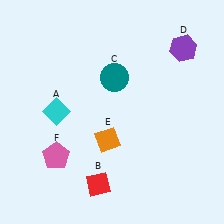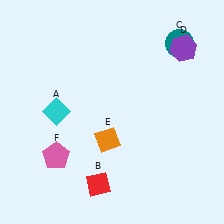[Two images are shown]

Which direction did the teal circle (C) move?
The teal circle (C) moved right.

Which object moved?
The teal circle (C) moved right.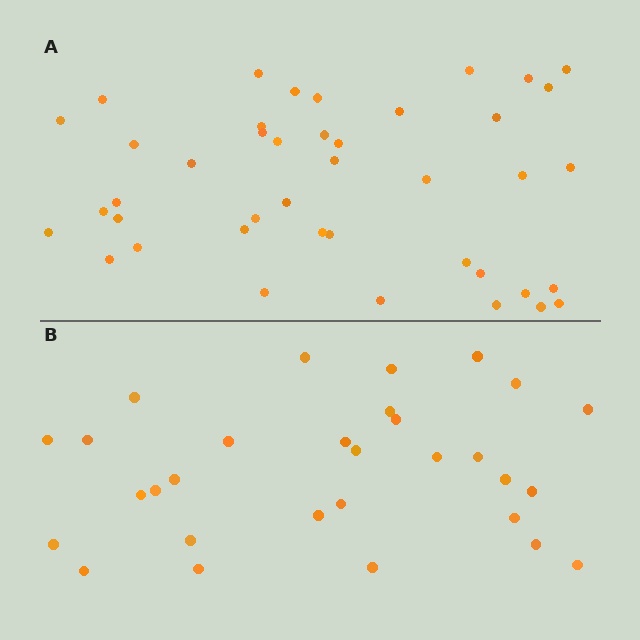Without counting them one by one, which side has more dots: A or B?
Region A (the top region) has more dots.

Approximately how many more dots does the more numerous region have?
Region A has roughly 12 or so more dots than region B.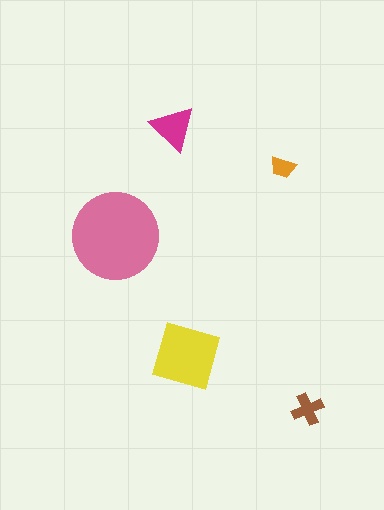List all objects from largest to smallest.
The pink circle, the yellow square, the magenta triangle, the brown cross, the orange trapezoid.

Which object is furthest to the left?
The pink circle is leftmost.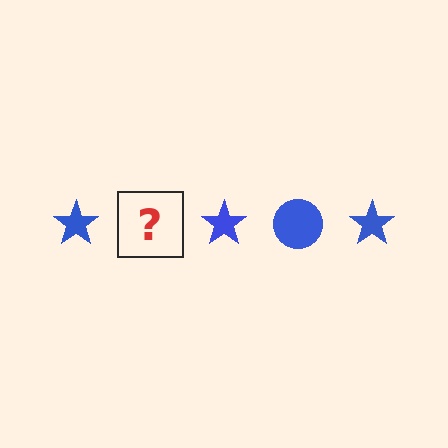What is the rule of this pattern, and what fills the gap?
The rule is that the pattern cycles through star, circle shapes in blue. The gap should be filled with a blue circle.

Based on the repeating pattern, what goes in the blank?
The blank should be a blue circle.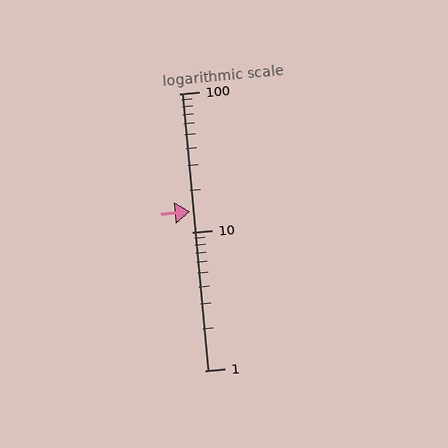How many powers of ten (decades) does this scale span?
The scale spans 2 decades, from 1 to 100.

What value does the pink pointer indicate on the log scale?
The pointer indicates approximately 14.